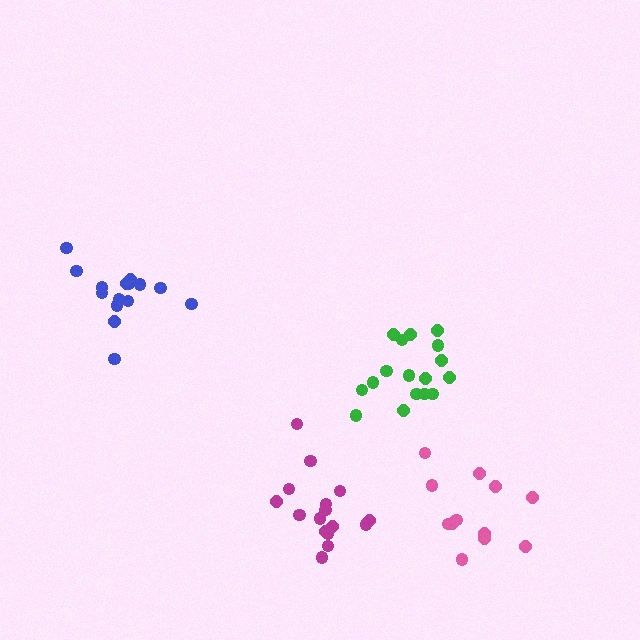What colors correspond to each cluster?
The clusters are colored: green, pink, blue, magenta.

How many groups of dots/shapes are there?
There are 4 groups.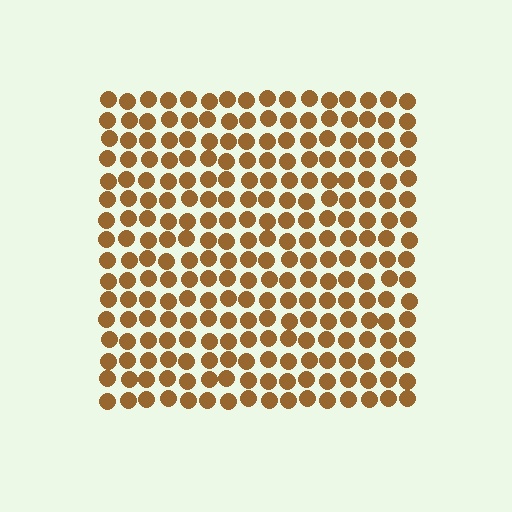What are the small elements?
The small elements are circles.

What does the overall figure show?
The overall figure shows a square.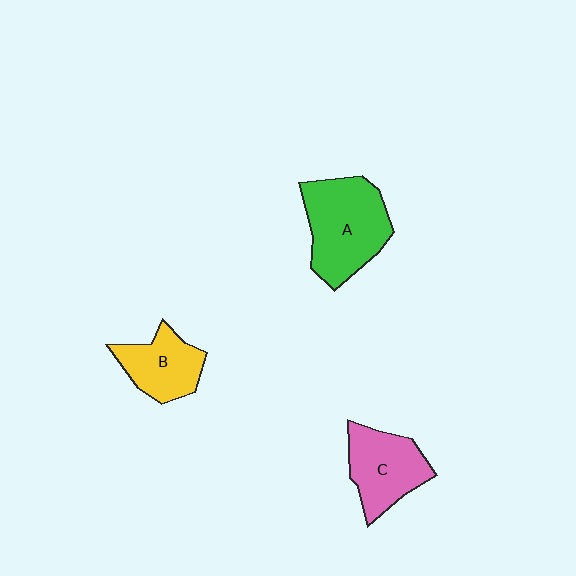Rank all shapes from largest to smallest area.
From largest to smallest: A (green), C (pink), B (yellow).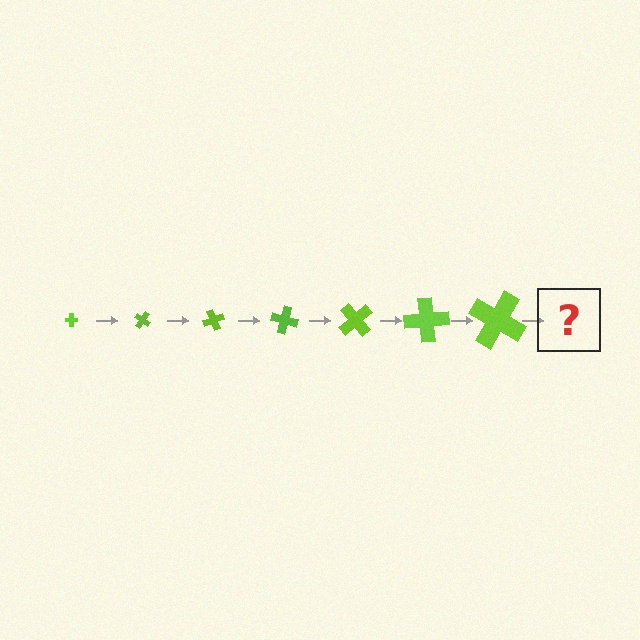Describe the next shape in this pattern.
It should be a cross, larger than the previous one and rotated 245 degrees from the start.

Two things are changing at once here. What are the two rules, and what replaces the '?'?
The two rules are that the cross grows larger each step and it rotates 35 degrees each step. The '?' should be a cross, larger than the previous one and rotated 245 degrees from the start.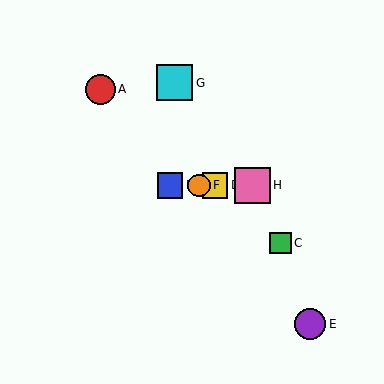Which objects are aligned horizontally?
Objects B, D, F, H are aligned horizontally.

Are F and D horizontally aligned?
Yes, both are at y≈185.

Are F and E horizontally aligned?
No, F is at y≈185 and E is at y≈324.